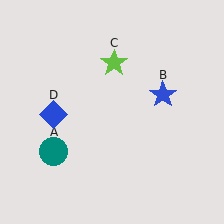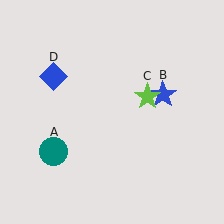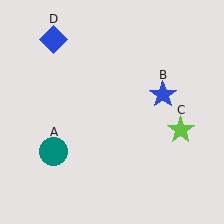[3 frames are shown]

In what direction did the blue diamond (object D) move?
The blue diamond (object D) moved up.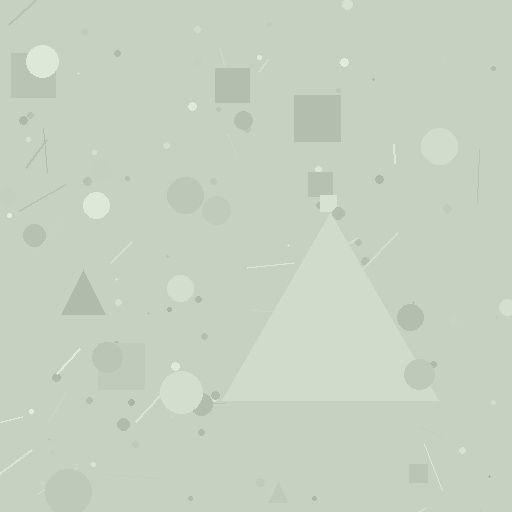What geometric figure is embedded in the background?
A triangle is embedded in the background.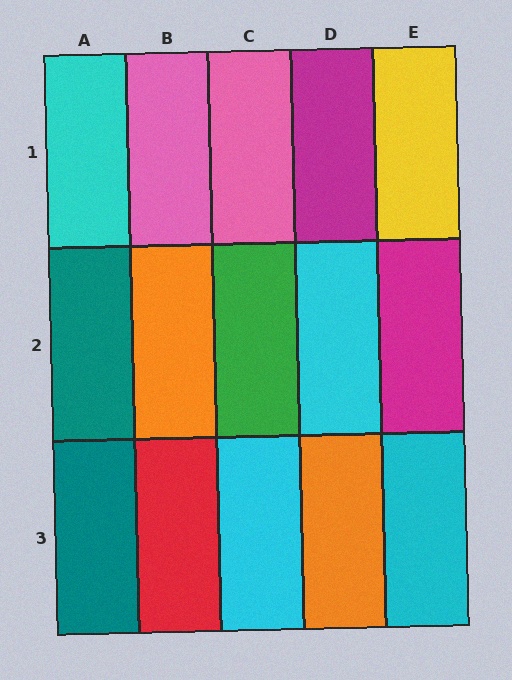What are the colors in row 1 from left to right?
Cyan, pink, pink, magenta, yellow.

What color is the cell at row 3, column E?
Cyan.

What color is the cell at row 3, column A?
Teal.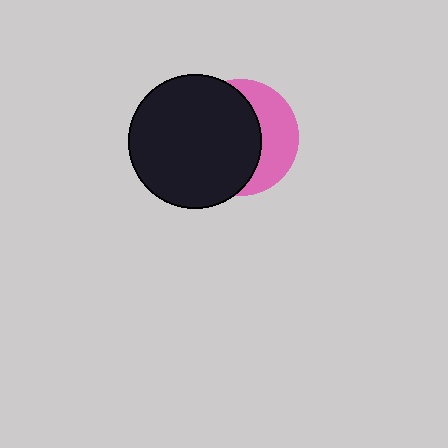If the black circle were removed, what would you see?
You would see the complete pink circle.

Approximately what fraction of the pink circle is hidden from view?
Roughly 63% of the pink circle is hidden behind the black circle.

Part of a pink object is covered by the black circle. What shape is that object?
It is a circle.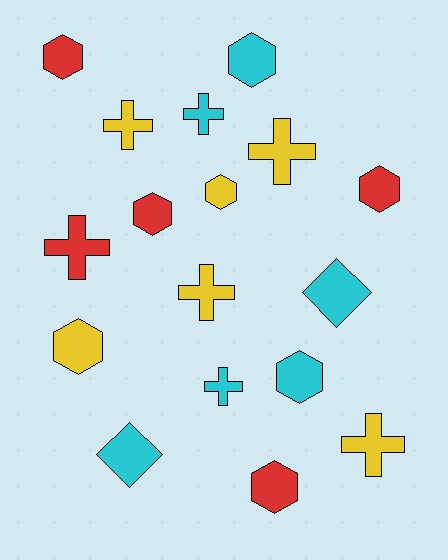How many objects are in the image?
There are 17 objects.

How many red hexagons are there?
There are 4 red hexagons.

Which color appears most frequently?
Yellow, with 6 objects.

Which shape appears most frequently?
Hexagon, with 8 objects.